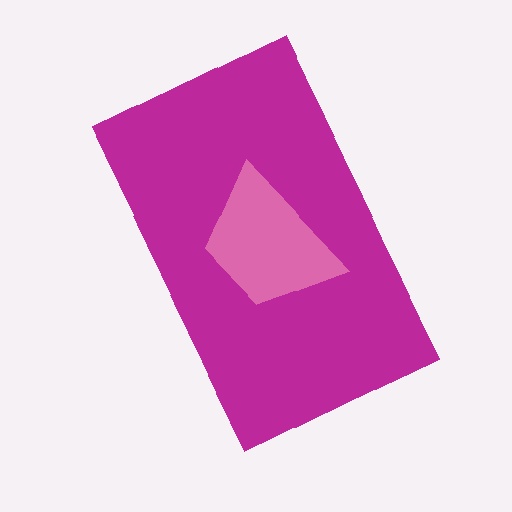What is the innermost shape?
The pink trapezoid.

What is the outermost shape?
The magenta rectangle.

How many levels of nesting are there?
2.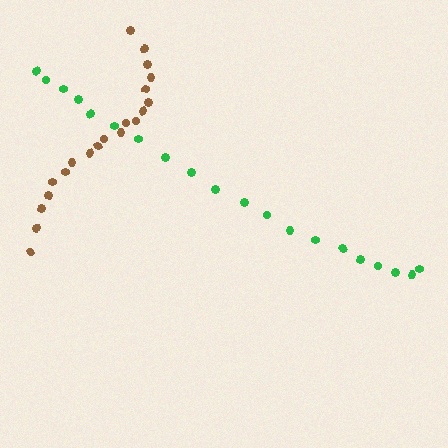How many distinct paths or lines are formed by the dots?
There are 2 distinct paths.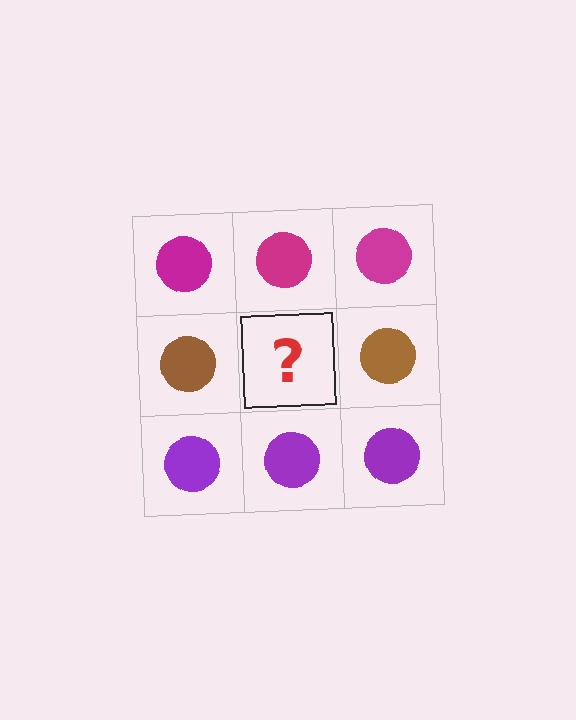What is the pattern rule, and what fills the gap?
The rule is that each row has a consistent color. The gap should be filled with a brown circle.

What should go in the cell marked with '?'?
The missing cell should contain a brown circle.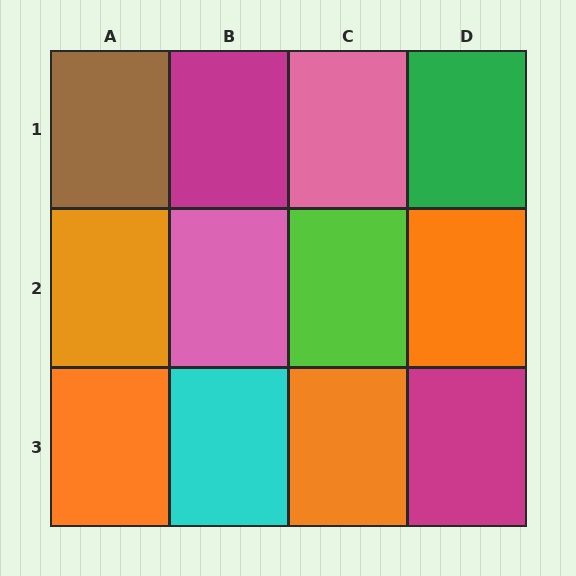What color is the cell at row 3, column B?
Cyan.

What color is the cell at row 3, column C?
Orange.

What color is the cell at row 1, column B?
Magenta.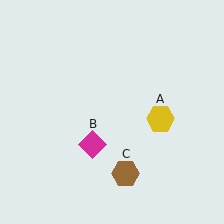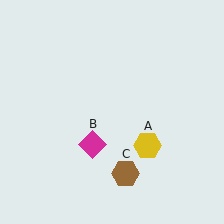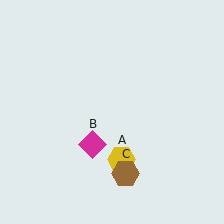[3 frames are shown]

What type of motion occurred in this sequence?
The yellow hexagon (object A) rotated clockwise around the center of the scene.